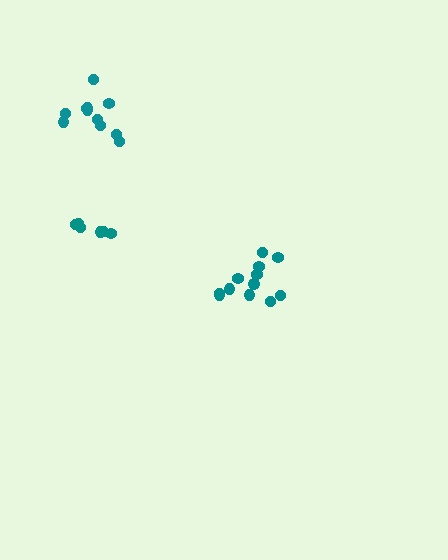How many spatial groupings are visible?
There are 3 spatial groupings.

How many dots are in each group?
Group 1: 12 dots, Group 2: 6 dots, Group 3: 11 dots (29 total).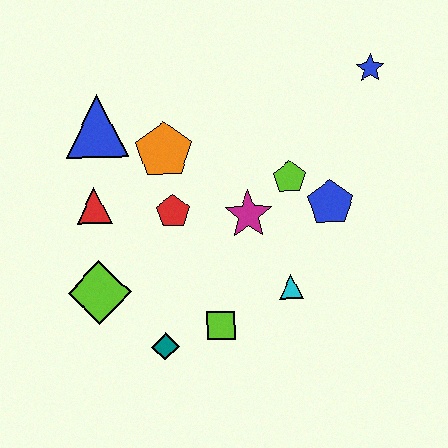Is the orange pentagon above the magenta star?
Yes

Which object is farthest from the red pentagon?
The blue star is farthest from the red pentagon.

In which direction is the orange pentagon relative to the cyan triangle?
The orange pentagon is above the cyan triangle.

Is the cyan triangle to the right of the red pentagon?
Yes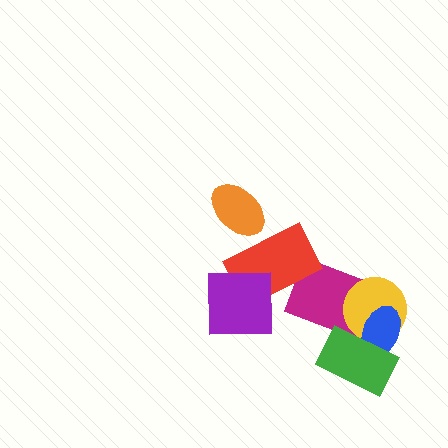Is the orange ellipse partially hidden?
No, no other shape covers it.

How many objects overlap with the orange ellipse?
1 object overlaps with the orange ellipse.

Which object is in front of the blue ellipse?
The green rectangle is in front of the blue ellipse.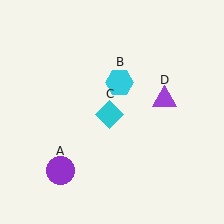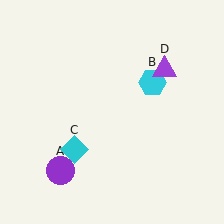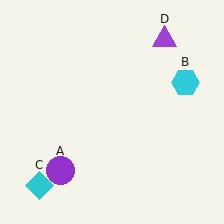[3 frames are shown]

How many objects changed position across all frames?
3 objects changed position: cyan hexagon (object B), cyan diamond (object C), purple triangle (object D).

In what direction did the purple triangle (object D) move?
The purple triangle (object D) moved up.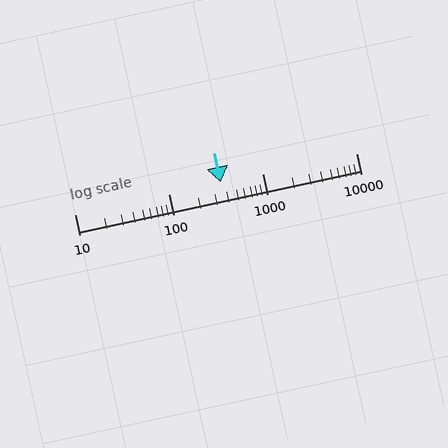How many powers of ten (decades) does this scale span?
The scale spans 3 decades, from 10 to 10000.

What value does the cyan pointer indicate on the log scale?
The pointer indicates approximately 360.